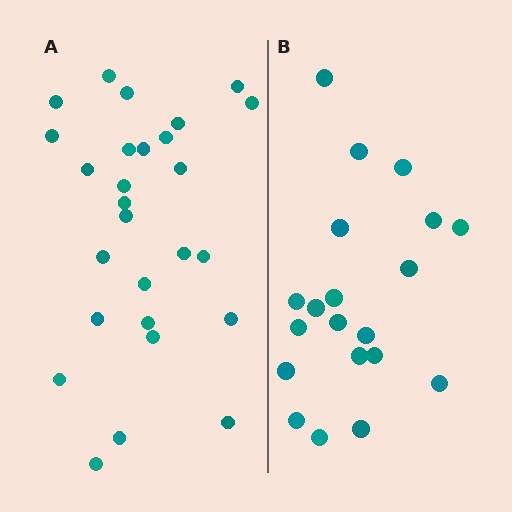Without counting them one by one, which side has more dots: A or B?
Region A (the left region) has more dots.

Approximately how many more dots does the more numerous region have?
Region A has roughly 8 or so more dots than region B.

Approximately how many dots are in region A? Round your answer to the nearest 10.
About 30 dots. (The exact count is 27, which rounds to 30.)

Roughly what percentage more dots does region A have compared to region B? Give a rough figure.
About 35% more.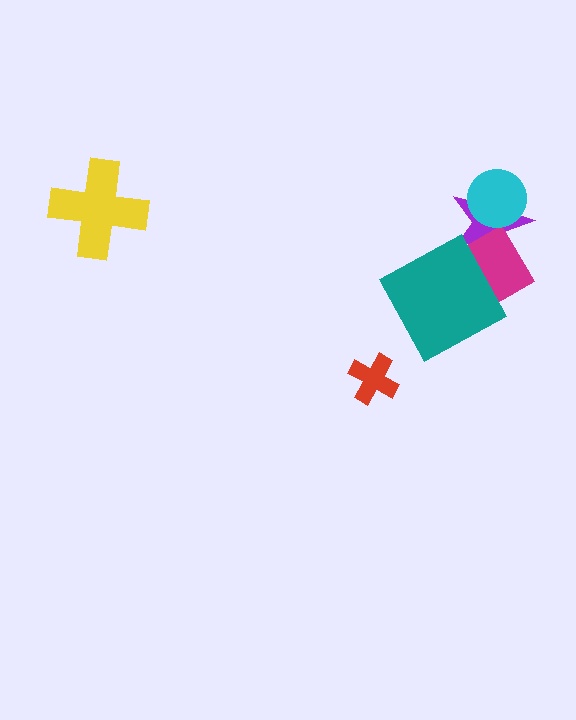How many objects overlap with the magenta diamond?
2 objects overlap with the magenta diamond.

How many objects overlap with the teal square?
1 object overlaps with the teal square.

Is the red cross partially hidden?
No, no other shape covers it.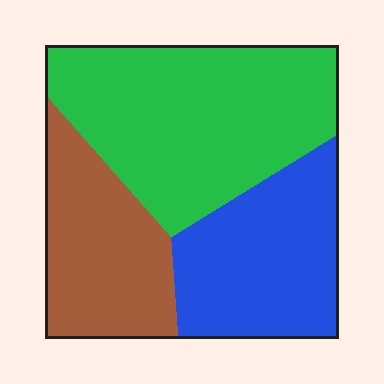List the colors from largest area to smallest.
From largest to smallest: green, blue, brown.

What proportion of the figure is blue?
Blue takes up about one third (1/3) of the figure.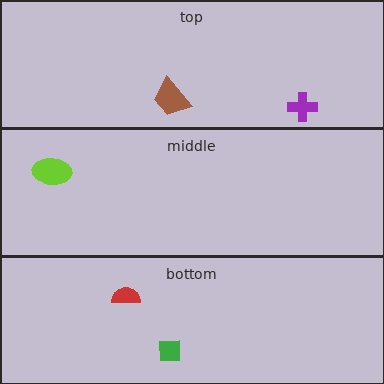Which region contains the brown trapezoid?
The top region.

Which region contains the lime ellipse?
The middle region.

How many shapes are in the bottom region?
2.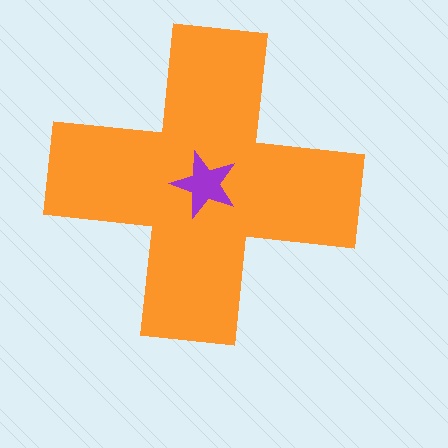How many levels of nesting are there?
2.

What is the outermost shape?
The orange cross.